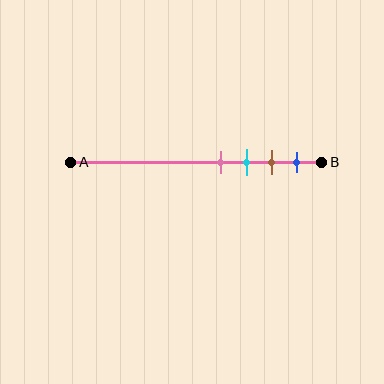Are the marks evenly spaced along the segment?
Yes, the marks are approximately evenly spaced.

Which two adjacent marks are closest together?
The pink and cyan marks are the closest adjacent pair.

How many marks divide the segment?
There are 4 marks dividing the segment.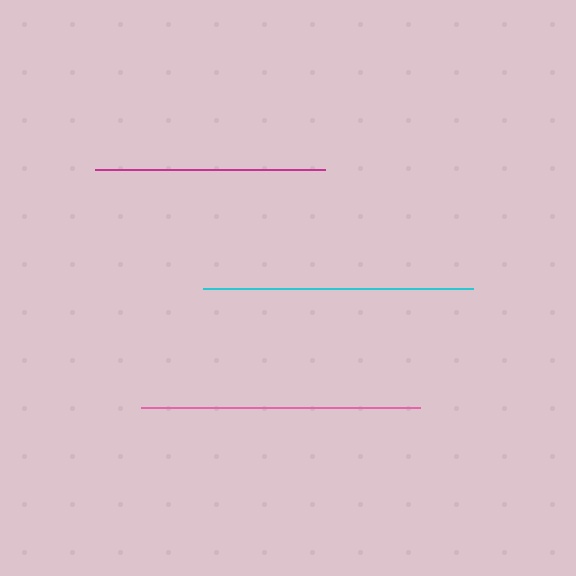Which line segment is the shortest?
The magenta line is the shortest at approximately 230 pixels.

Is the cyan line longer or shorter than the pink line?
The pink line is longer than the cyan line.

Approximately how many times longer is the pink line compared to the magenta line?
The pink line is approximately 1.2 times the length of the magenta line.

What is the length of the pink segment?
The pink segment is approximately 279 pixels long.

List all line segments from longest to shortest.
From longest to shortest: pink, cyan, magenta.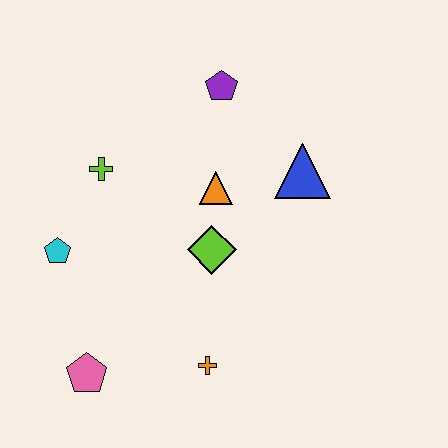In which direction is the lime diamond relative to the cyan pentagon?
The lime diamond is to the right of the cyan pentagon.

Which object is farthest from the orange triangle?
The pink pentagon is farthest from the orange triangle.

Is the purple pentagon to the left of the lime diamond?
No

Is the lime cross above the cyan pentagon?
Yes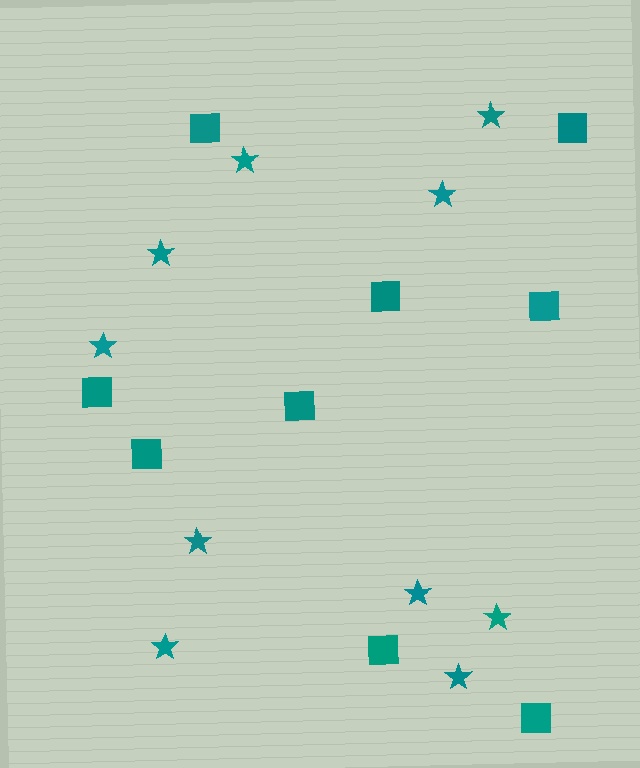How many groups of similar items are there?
There are 2 groups: one group of stars (10) and one group of squares (9).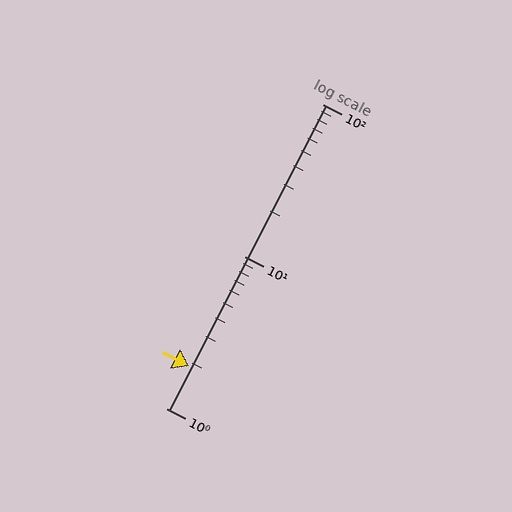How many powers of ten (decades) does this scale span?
The scale spans 2 decades, from 1 to 100.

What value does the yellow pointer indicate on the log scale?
The pointer indicates approximately 1.9.